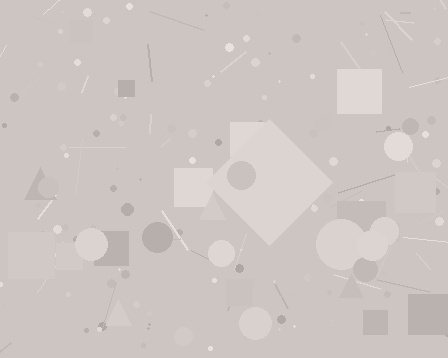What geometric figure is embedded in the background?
A diamond is embedded in the background.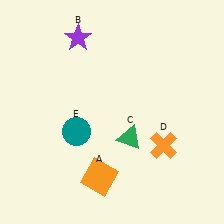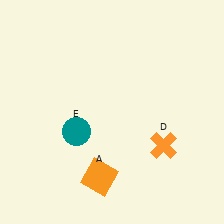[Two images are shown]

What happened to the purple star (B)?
The purple star (B) was removed in Image 2. It was in the top-left area of Image 1.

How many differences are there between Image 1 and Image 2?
There are 2 differences between the two images.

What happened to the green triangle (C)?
The green triangle (C) was removed in Image 2. It was in the bottom-right area of Image 1.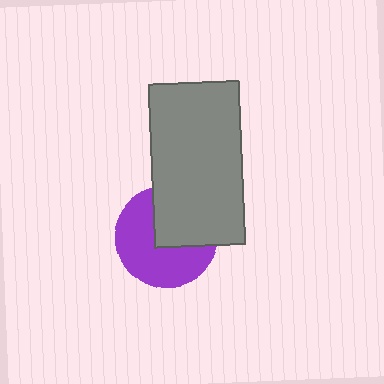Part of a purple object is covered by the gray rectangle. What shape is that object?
It is a circle.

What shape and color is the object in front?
The object in front is a gray rectangle.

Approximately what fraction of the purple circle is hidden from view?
Roughly 42% of the purple circle is hidden behind the gray rectangle.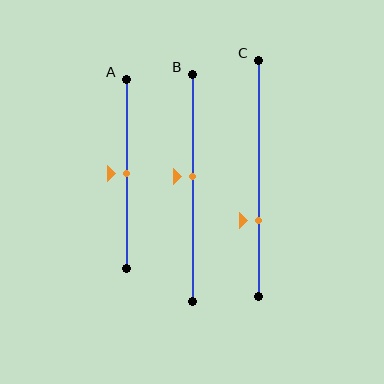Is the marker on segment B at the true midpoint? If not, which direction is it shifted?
No, the marker on segment B is shifted upward by about 5% of the segment length.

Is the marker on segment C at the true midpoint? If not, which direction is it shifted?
No, the marker on segment C is shifted downward by about 18% of the segment length.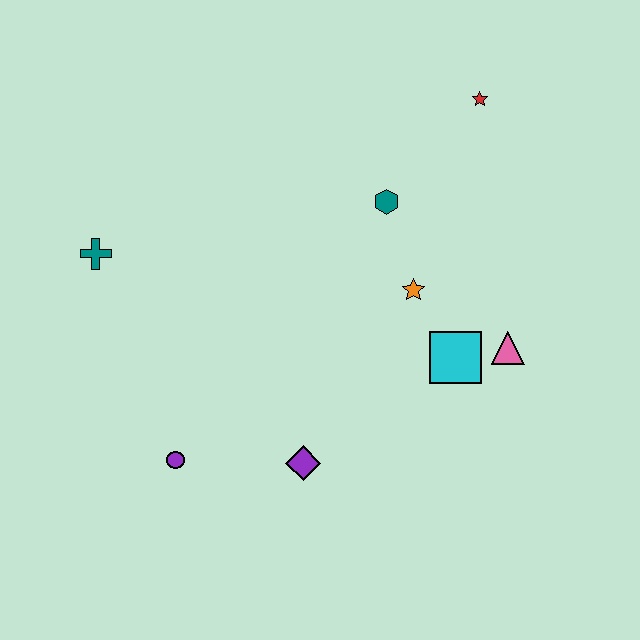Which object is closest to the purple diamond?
The purple circle is closest to the purple diamond.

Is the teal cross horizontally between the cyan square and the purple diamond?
No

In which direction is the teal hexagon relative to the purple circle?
The teal hexagon is above the purple circle.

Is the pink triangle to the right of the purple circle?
Yes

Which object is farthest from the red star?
The purple circle is farthest from the red star.